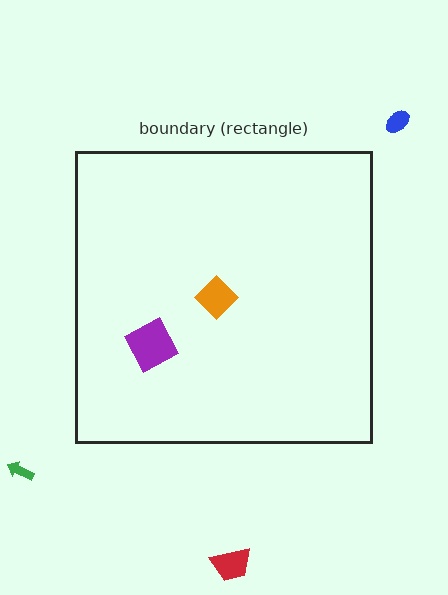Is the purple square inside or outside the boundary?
Inside.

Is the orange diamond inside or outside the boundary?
Inside.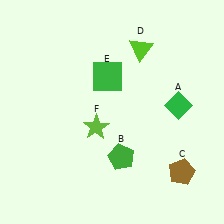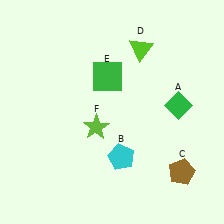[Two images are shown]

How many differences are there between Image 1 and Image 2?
There is 1 difference between the two images.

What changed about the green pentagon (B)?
In Image 1, B is green. In Image 2, it changed to cyan.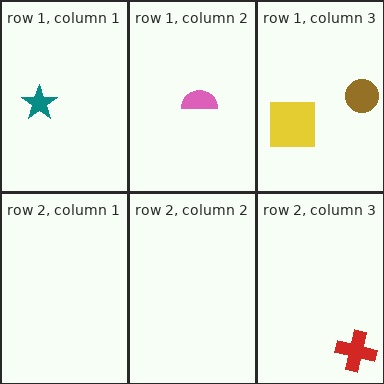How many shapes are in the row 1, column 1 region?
1.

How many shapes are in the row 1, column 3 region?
2.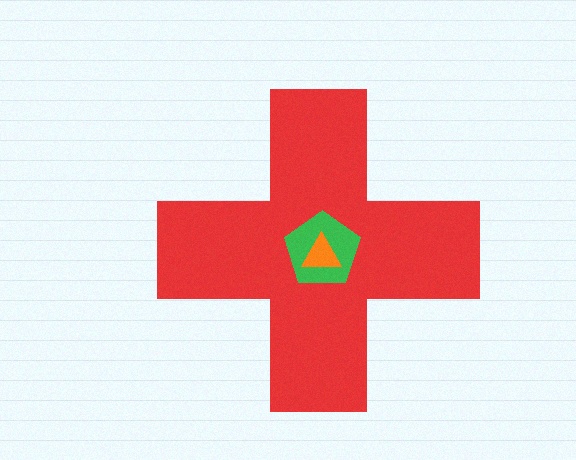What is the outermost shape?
The red cross.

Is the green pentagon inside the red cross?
Yes.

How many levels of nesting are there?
3.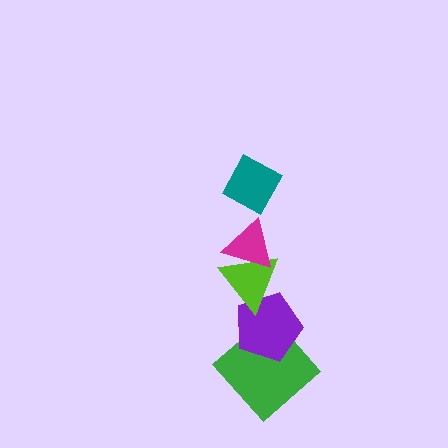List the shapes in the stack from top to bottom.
From top to bottom: the teal diamond, the magenta triangle, the lime triangle, the purple pentagon, the green diamond.